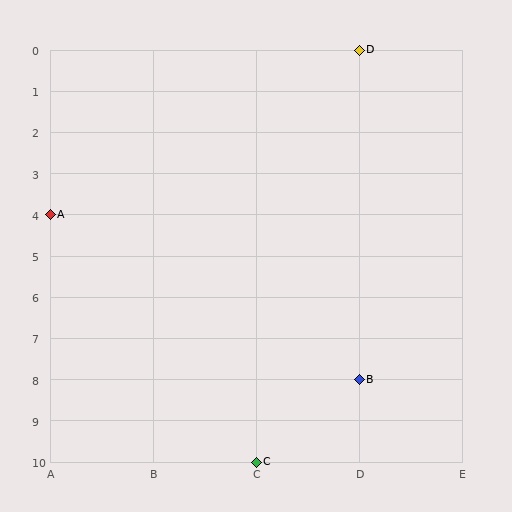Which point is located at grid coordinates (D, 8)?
Point B is at (D, 8).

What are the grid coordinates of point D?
Point D is at grid coordinates (D, 0).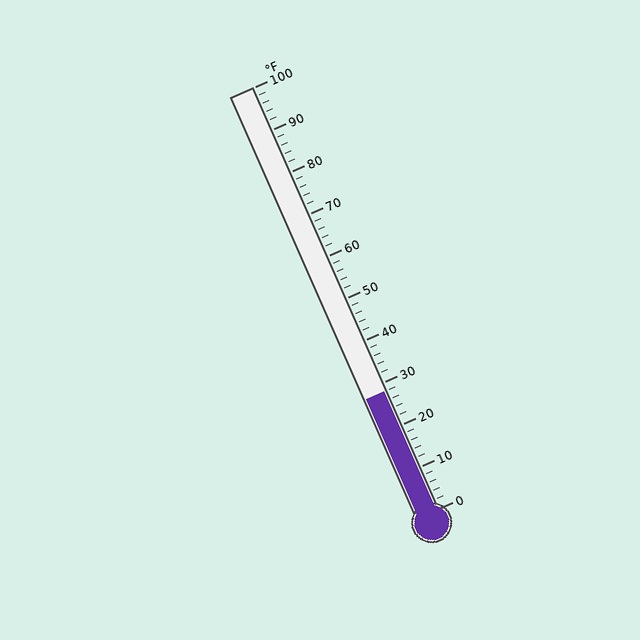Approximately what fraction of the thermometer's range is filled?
The thermometer is filled to approximately 30% of its range.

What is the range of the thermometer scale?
The thermometer scale ranges from 0°F to 100°F.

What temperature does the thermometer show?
The thermometer shows approximately 28°F.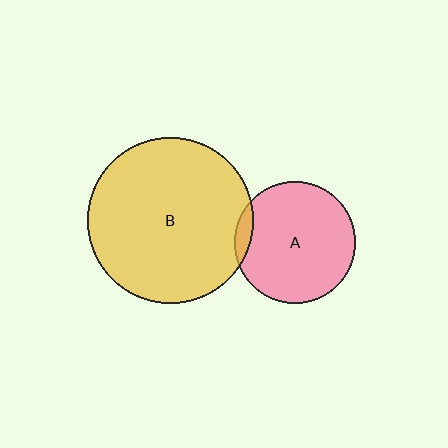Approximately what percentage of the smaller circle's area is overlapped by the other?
Approximately 5%.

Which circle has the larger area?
Circle B (yellow).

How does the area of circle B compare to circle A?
Approximately 1.9 times.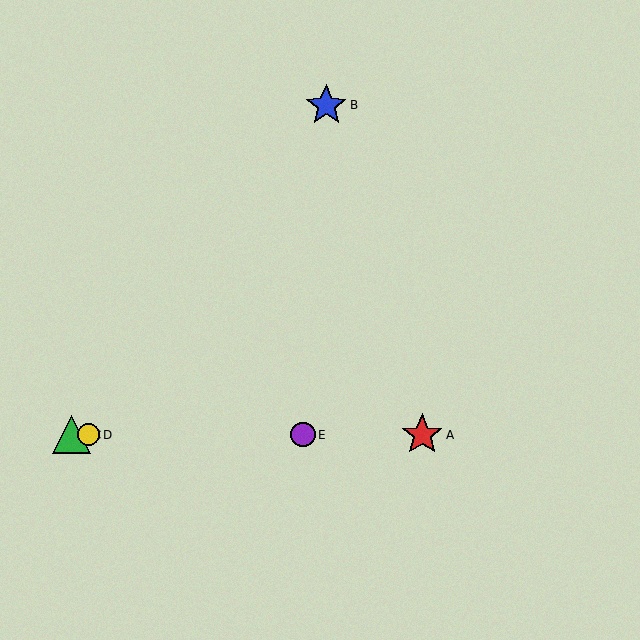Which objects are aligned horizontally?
Objects A, C, D, E are aligned horizontally.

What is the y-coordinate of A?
Object A is at y≈435.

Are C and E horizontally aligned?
Yes, both are at y≈435.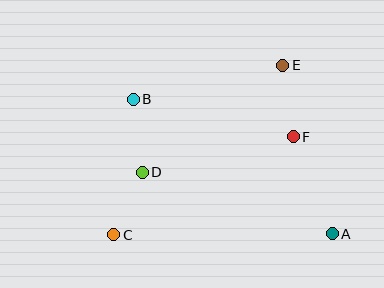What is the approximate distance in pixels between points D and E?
The distance between D and E is approximately 177 pixels.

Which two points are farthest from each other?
Points A and B are farthest from each other.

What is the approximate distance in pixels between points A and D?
The distance between A and D is approximately 200 pixels.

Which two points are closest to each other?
Points C and D are closest to each other.